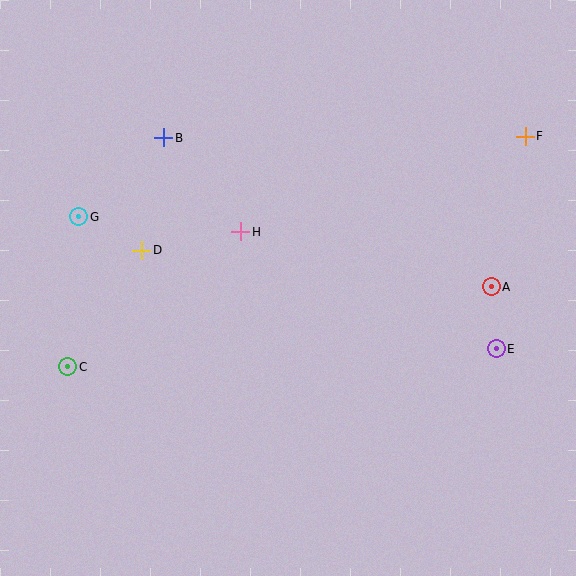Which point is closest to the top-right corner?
Point F is closest to the top-right corner.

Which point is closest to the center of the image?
Point H at (241, 232) is closest to the center.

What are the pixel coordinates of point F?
Point F is at (525, 137).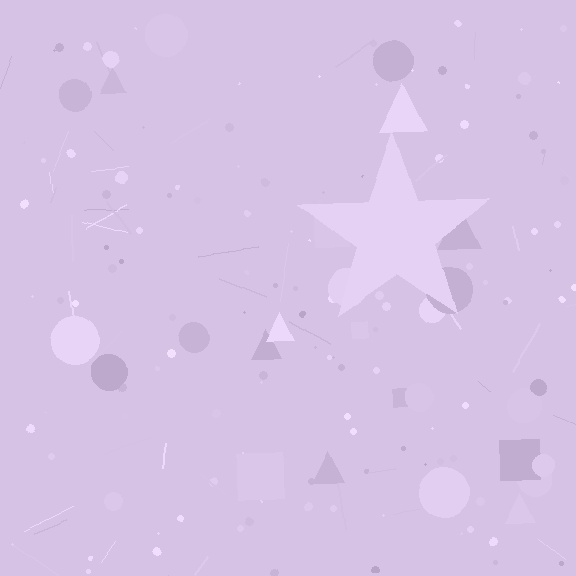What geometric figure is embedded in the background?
A star is embedded in the background.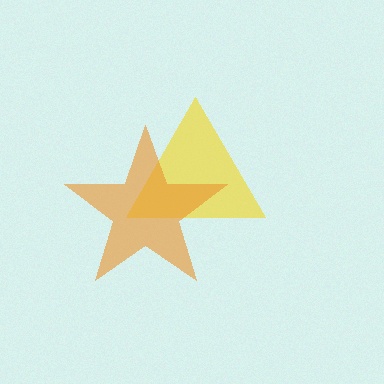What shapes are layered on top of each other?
The layered shapes are: a yellow triangle, an orange star.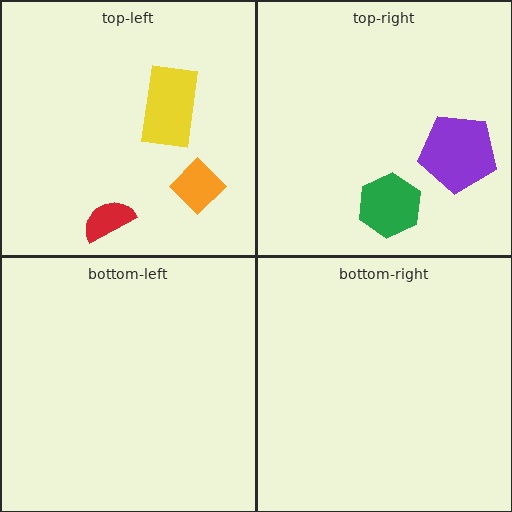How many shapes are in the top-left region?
3.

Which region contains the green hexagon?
The top-right region.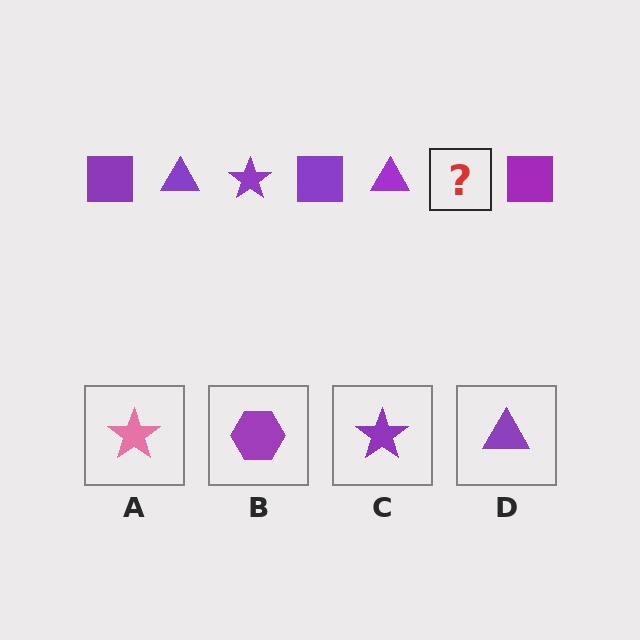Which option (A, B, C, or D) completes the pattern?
C.